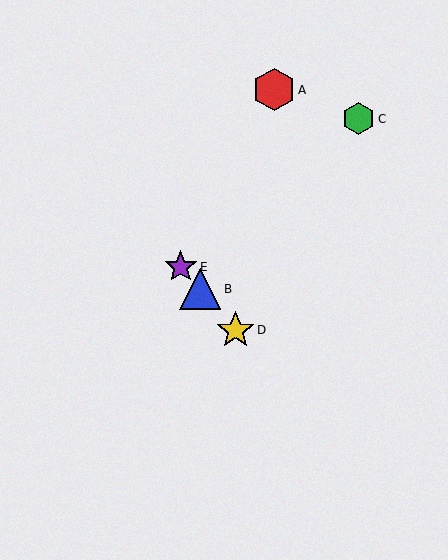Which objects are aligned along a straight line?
Objects B, D, E are aligned along a straight line.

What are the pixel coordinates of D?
Object D is at (235, 330).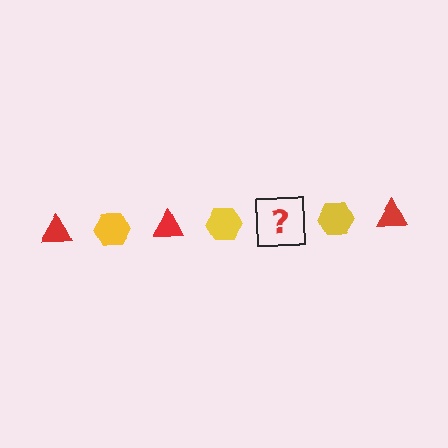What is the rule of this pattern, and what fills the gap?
The rule is that the pattern alternates between red triangle and yellow hexagon. The gap should be filled with a red triangle.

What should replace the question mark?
The question mark should be replaced with a red triangle.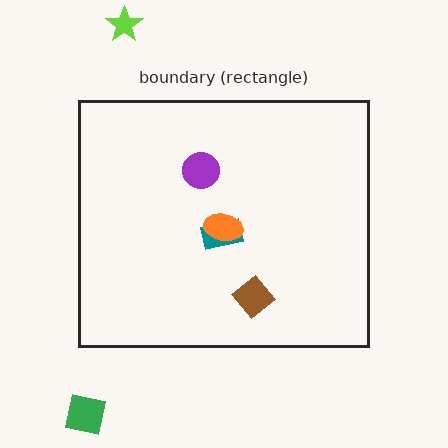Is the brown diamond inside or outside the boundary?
Inside.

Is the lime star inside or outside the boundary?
Outside.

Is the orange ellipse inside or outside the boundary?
Inside.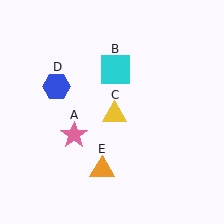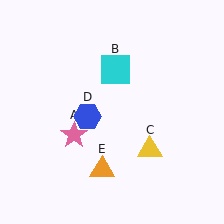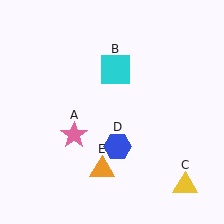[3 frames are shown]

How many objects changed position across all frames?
2 objects changed position: yellow triangle (object C), blue hexagon (object D).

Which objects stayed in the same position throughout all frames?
Pink star (object A) and cyan square (object B) and orange triangle (object E) remained stationary.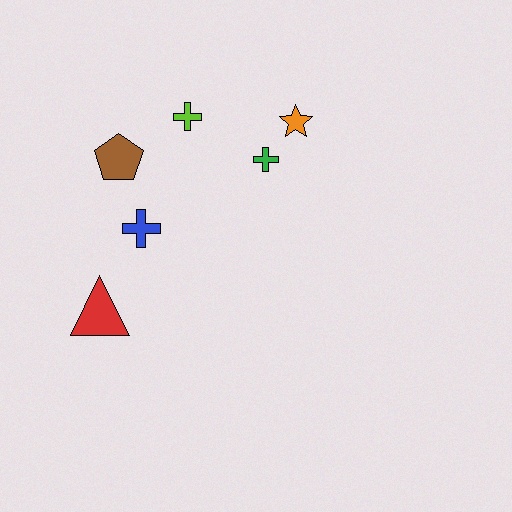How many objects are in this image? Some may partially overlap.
There are 6 objects.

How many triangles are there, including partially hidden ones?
There is 1 triangle.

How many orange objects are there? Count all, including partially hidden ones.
There is 1 orange object.